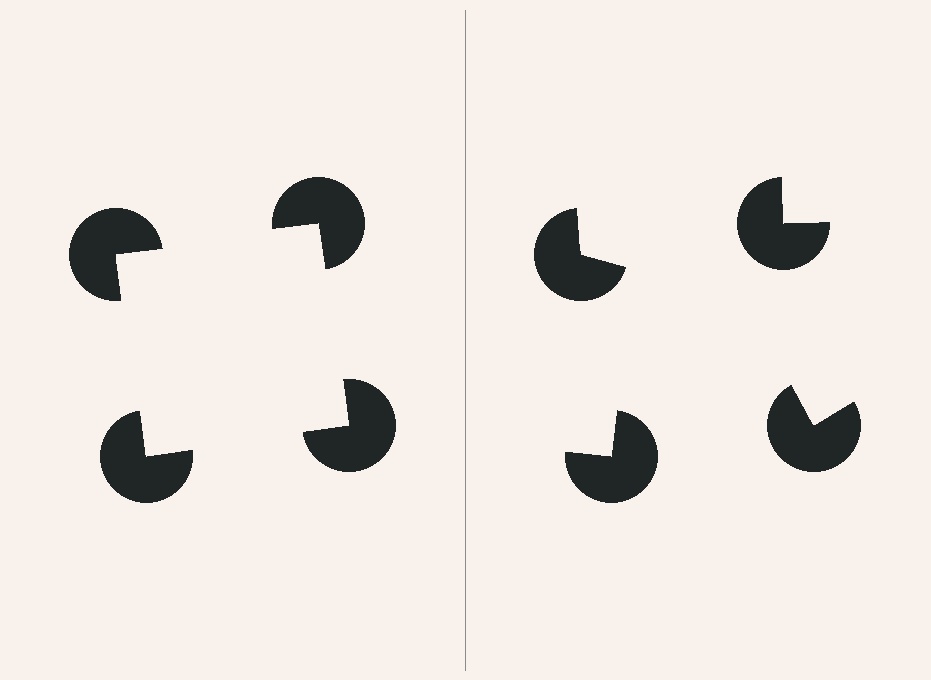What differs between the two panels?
The pac-man discs are positioned identically on both sides; only the wedge orientations differ. On the left they align to a square; on the right they are misaligned.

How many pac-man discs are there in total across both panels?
8 — 4 on each side.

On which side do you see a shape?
An illusory square appears on the left side. On the right side the wedge cuts are rotated, so no coherent shape forms.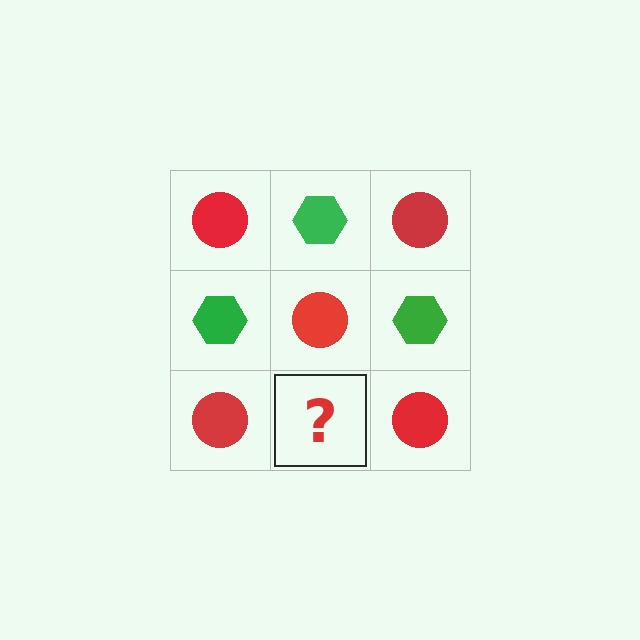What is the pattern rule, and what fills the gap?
The rule is that it alternates red circle and green hexagon in a checkerboard pattern. The gap should be filled with a green hexagon.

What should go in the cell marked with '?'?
The missing cell should contain a green hexagon.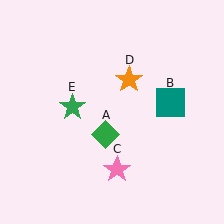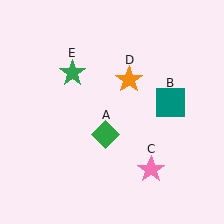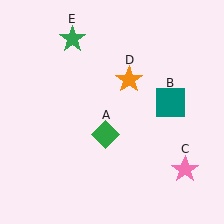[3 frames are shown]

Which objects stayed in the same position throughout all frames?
Green diamond (object A) and teal square (object B) and orange star (object D) remained stationary.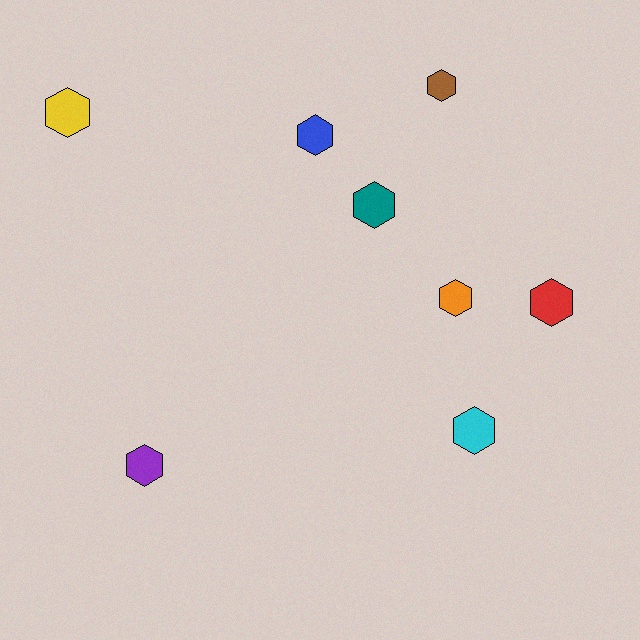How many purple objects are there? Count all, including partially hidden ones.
There is 1 purple object.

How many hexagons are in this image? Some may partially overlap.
There are 8 hexagons.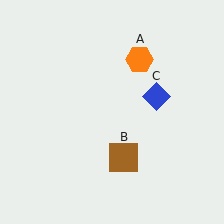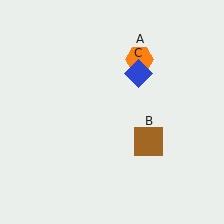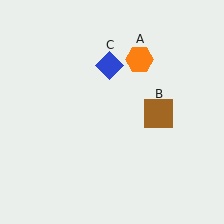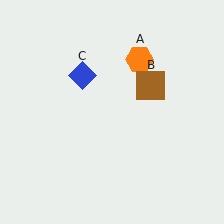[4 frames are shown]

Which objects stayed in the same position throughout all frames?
Orange hexagon (object A) remained stationary.